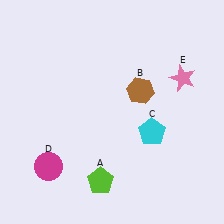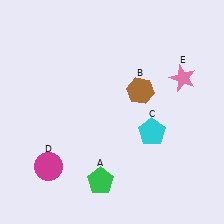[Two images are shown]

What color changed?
The pentagon (A) changed from lime in Image 1 to green in Image 2.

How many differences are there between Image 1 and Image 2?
There is 1 difference between the two images.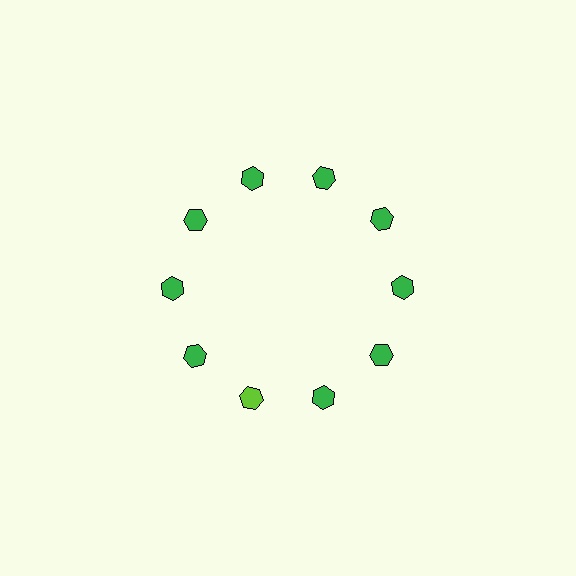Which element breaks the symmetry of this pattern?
The lime hexagon at roughly the 7 o'clock position breaks the symmetry. All other shapes are green hexagons.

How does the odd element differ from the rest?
It has a different color: lime instead of green.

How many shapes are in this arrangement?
There are 10 shapes arranged in a ring pattern.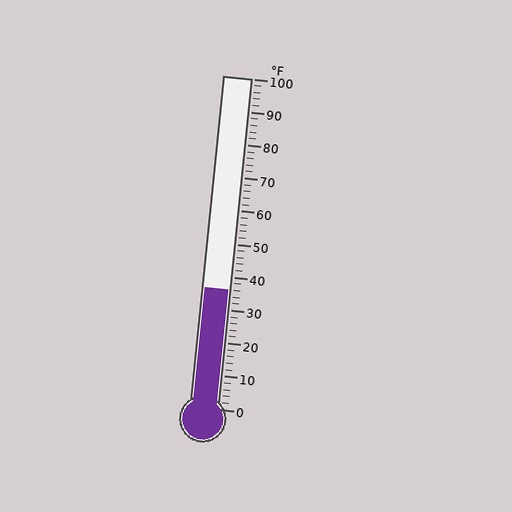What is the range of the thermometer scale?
The thermometer scale ranges from 0°F to 100°F.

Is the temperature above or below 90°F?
The temperature is below 90°F.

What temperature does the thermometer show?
The thermometer shows approximately 36°F.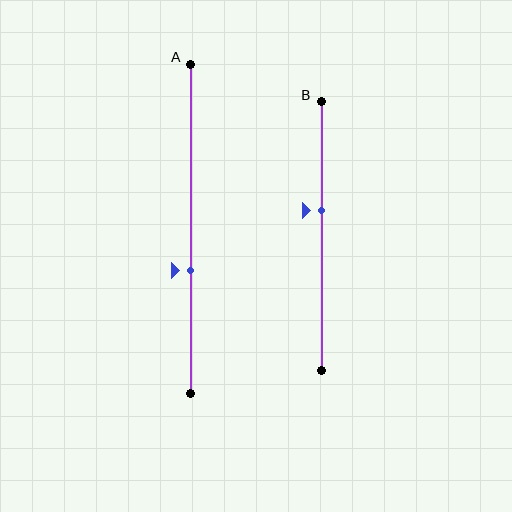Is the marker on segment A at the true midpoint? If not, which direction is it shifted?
No, the marker on segment A is shifted downward by about 13% of the segment length.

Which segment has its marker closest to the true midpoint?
Segment B has its marker closest to the true midpoint.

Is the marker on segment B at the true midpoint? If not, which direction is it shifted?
No, the marker on segment B is shifted upward by about 10% of the segment length.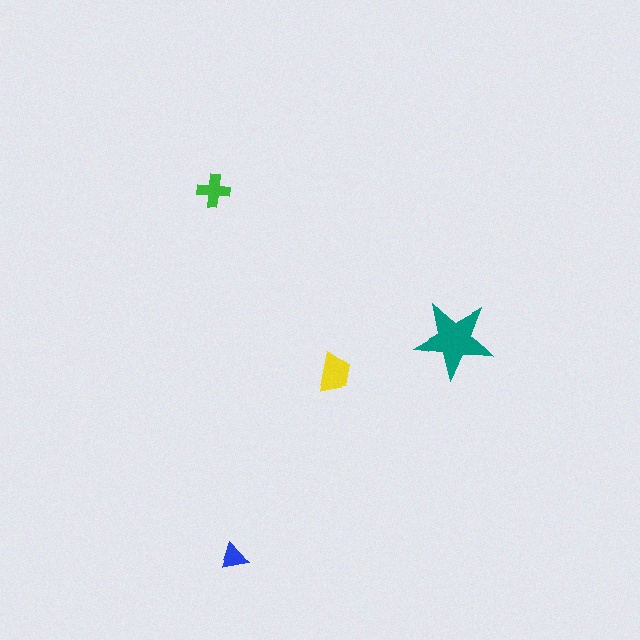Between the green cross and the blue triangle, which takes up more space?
The green cross.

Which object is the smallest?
The blue triangle.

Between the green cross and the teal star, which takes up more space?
The teal star.